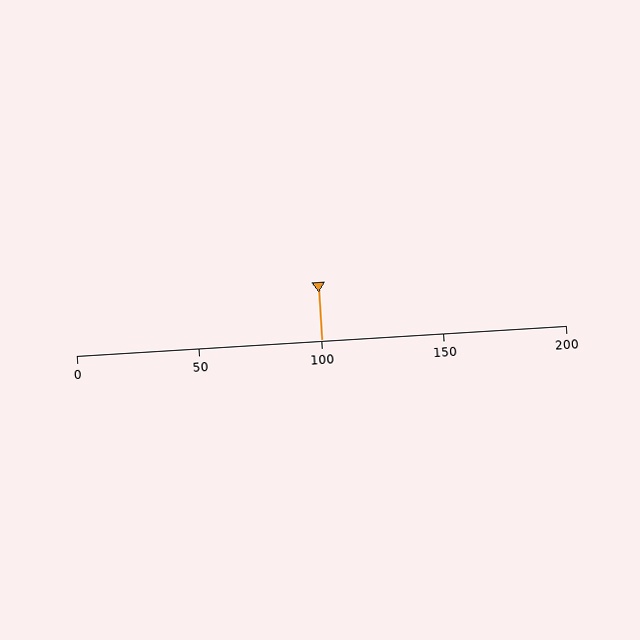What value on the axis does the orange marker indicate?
The marker indicates approximately 100.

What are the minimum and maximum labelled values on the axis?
The axis runs from 0 to 200.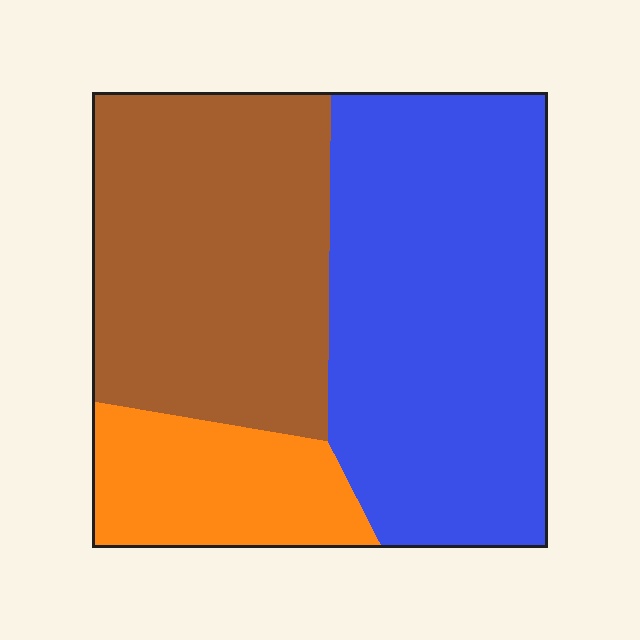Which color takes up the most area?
Blue, at roughly 45%.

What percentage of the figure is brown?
Brown takes up between a quarter and a half of the figure.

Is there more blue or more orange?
Blue.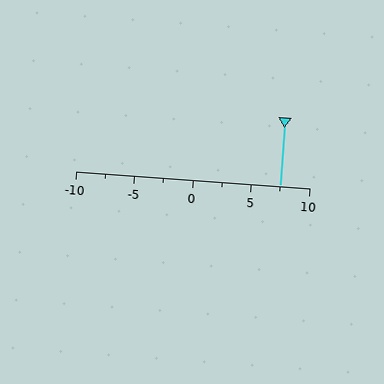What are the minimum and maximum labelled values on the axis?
The axis runs from -10 to 10.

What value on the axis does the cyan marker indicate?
The marker indicates approximately 7.5.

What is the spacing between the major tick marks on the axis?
The major ticks are spaced 5 apart.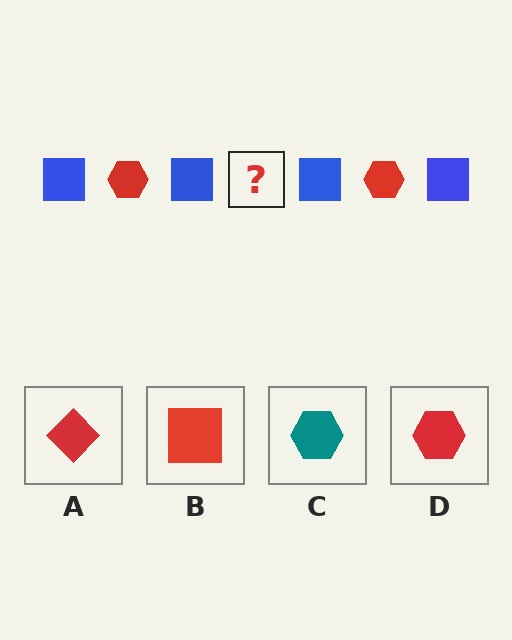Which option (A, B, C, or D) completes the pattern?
D.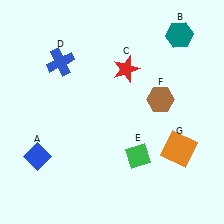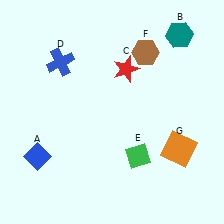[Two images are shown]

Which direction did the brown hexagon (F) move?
The brown hexagon (F) moved up.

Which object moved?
The brown hexagon (F) moved up.